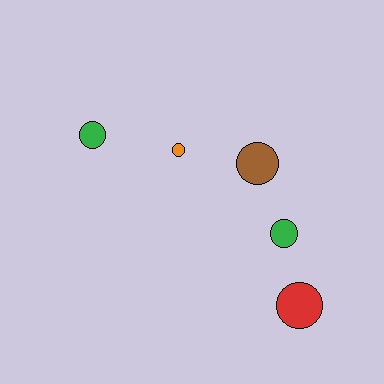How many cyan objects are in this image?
There are no cyan objects.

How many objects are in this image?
There are 5 objects.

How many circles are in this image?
There are 5 circles.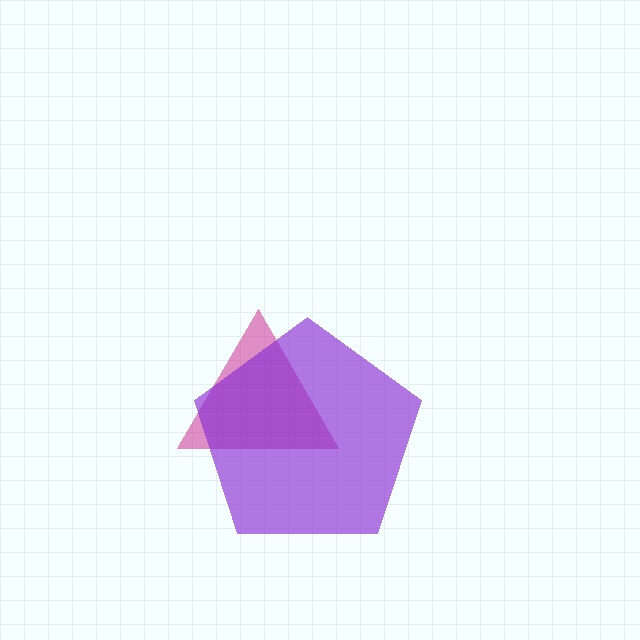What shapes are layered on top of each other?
The layered shapes are: a magenta triangle, a purple pentagon.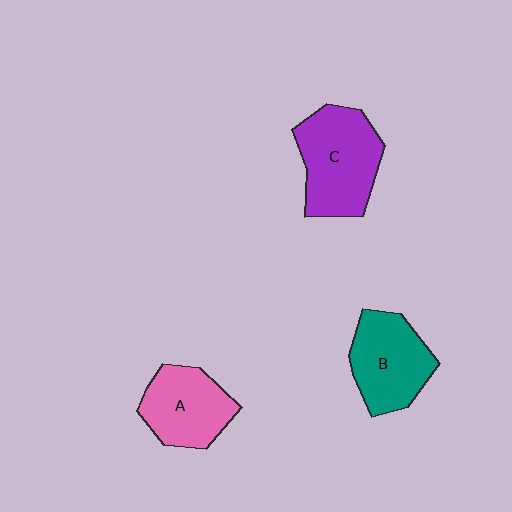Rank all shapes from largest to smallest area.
From largest to smallest: C (purple), B (teal), A (pink).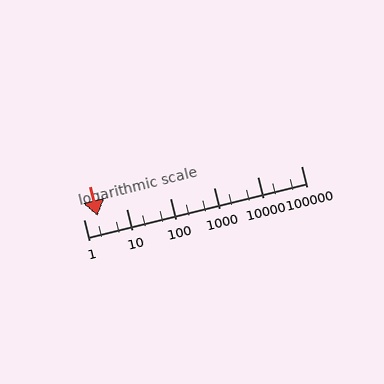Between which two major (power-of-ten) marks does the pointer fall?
The pointer is between 1 and 10.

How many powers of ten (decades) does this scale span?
The scale spans 5 decades, from 1 to 100000.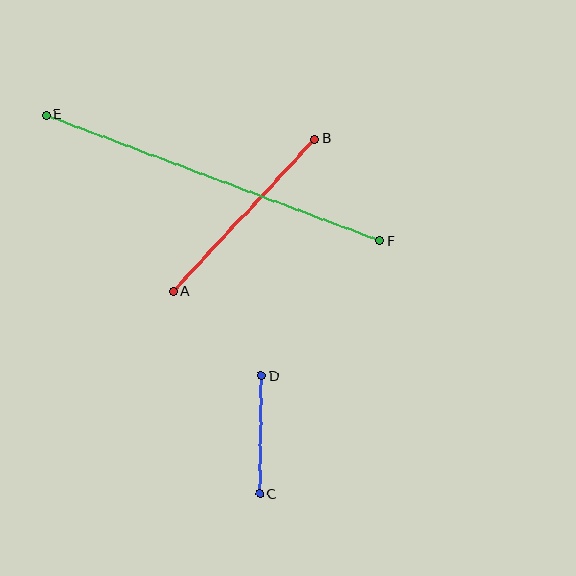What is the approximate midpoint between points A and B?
The midpoint is at approximately (244, 215) pixels.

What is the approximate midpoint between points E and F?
The midpoint is at approximately (213, 178) pixels.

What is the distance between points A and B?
The distance is approximately 208 pixels.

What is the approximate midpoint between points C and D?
The midpoint is at approximately (260, 435) pixels.